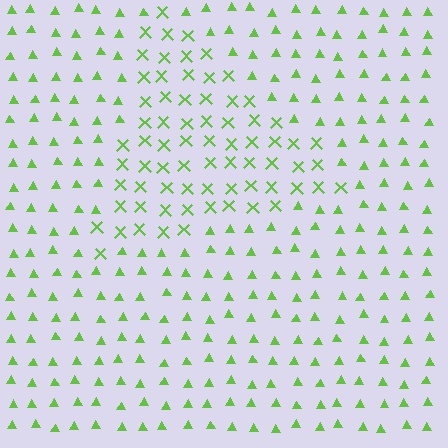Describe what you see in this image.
The image is filled with small lime elements arranged in a uniform grid. A triangle-shaped region contains X marks, while the surrounding area contains triangles. The boundary is defined purely by the change in element shape.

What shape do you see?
I see a triangle.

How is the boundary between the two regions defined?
The boundary is defined by a change in element shape: X marks inside vs. triangles outside. All elements share the same color and spacing.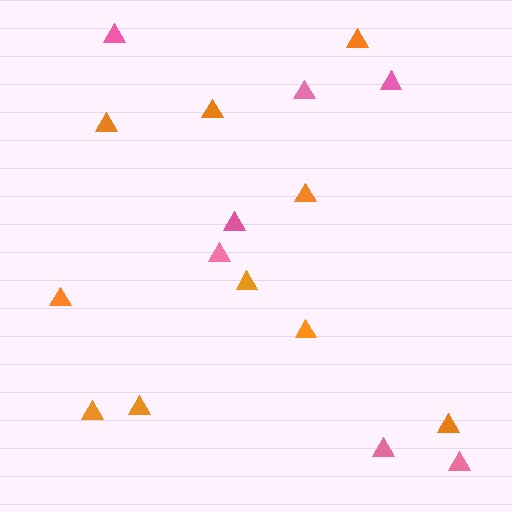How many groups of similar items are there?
There are 2 groups: one group of orange triangles (10) and one group of pink triangles (7).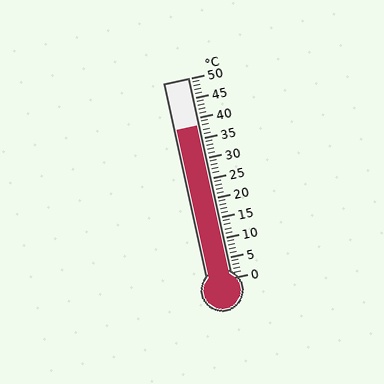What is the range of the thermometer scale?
The thermometer scale ranges from 0°C to 50°C.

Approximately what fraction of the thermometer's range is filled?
The thermometer is filled to approximately 75% of its range.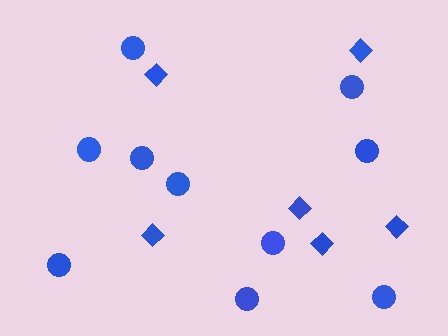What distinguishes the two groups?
There are 2 groups: one group of circles (10) and one group of diamonds (6).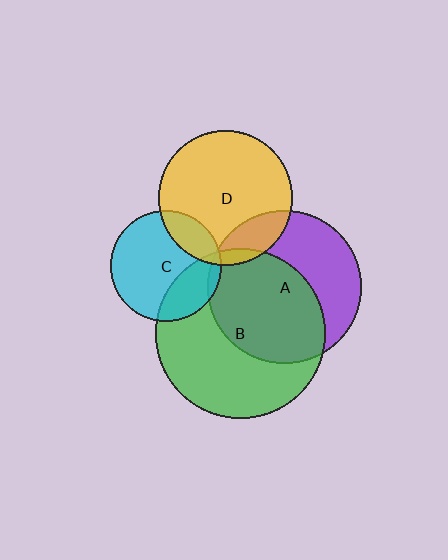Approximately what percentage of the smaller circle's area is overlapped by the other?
Approximately 5%.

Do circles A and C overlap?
Yes.